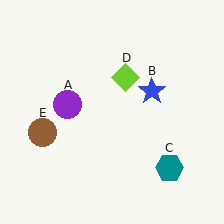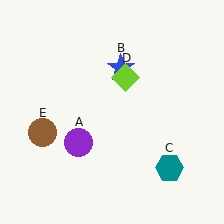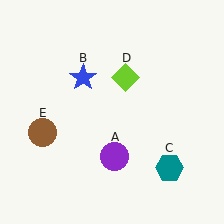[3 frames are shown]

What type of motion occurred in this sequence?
The purple circle (object A), blue star (object B) rotated counterclockwise around the center of the scene.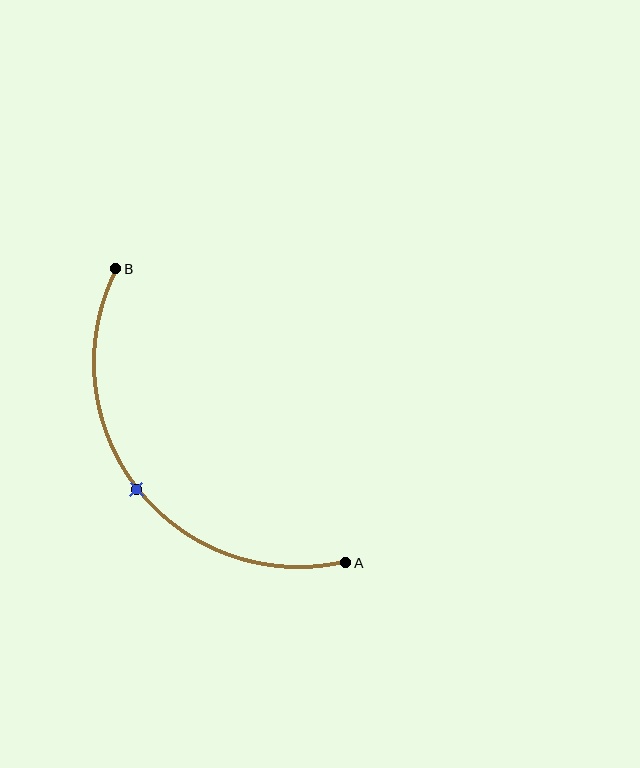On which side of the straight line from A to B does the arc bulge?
The arc bulges below and to the left of the straight line connecting A and B.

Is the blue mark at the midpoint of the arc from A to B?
Yes. The blue mark lies on the arc at equal arc-length from both A and B — it is the arc midpoint.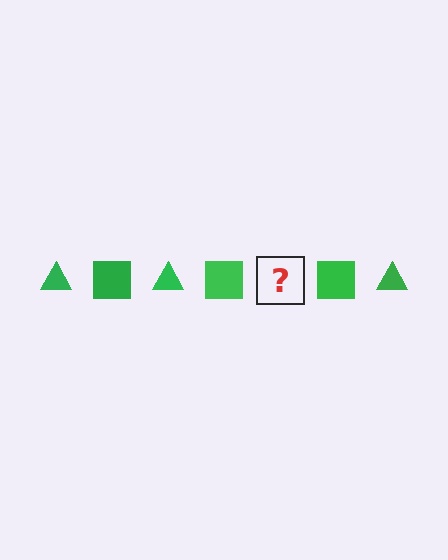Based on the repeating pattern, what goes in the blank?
The blank should be a green triangle.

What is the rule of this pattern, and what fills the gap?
The rule is that the pattern cycles through triangle, square shapes in green. The gap should be filled with a green triangle.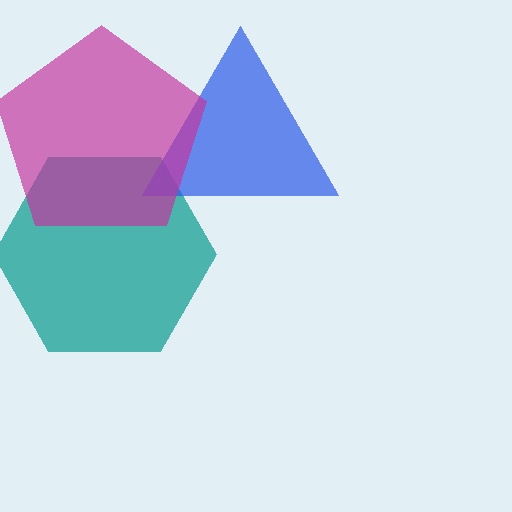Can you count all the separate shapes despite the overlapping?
Yes, there are 3 separate shapes.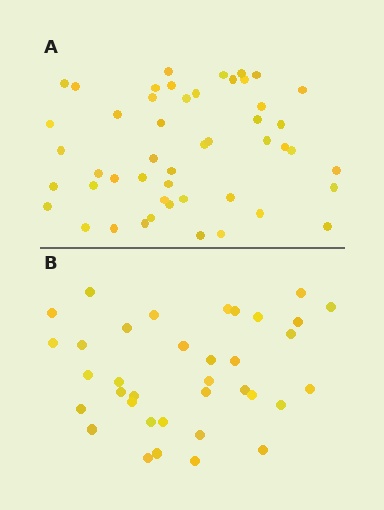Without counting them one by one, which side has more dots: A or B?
Region A (the top region) has more dots.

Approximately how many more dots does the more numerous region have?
Region A has approximately 15 more dots than region B.